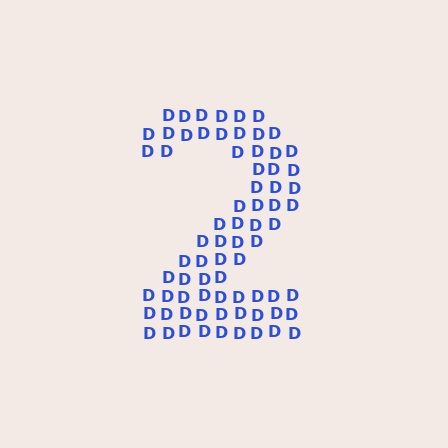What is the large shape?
The large shape is the digit 2.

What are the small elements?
The small elements are letter D's.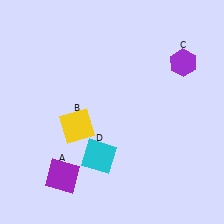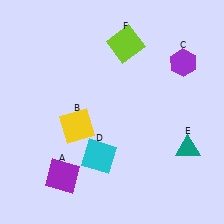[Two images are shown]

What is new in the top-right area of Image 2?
A lime square (F) was added in the top-right area of Image 2.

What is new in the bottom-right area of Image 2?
A teal triangle (E) was added in the bottom-right area of Image 2.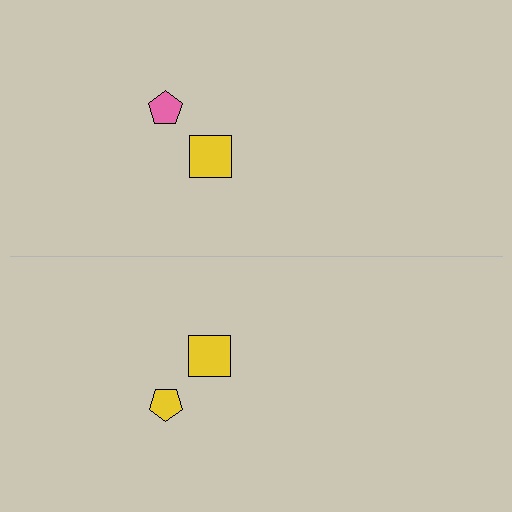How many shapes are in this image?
There are 4 shapes in this image.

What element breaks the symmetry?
The yellow pentagon on the bottom side breaks the symmetry — its mirror counterpart is pink.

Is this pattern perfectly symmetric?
No, the pattern is not perfectly symmetric. The yellow pentagon on the bottom side breaks the symmetry — its mirror counterpart is pink.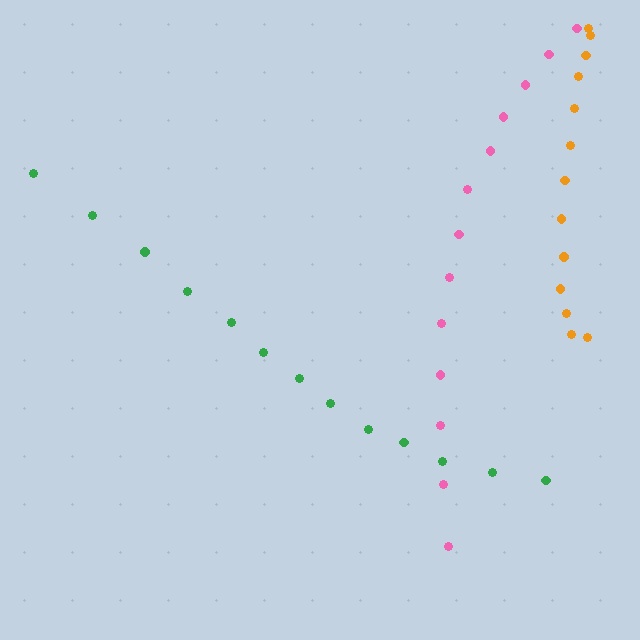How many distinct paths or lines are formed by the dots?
There are 3 distinct paths.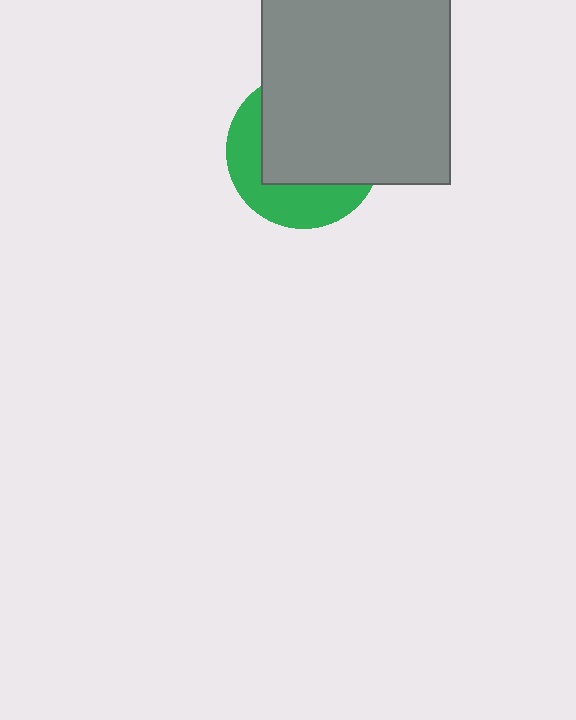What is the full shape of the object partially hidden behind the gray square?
The partially hidden object is a green circle.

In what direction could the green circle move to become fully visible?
The green circle could move toward the lower-left. That would shift it out from behind the gray square entirely.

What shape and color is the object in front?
The object in front is a gray square.